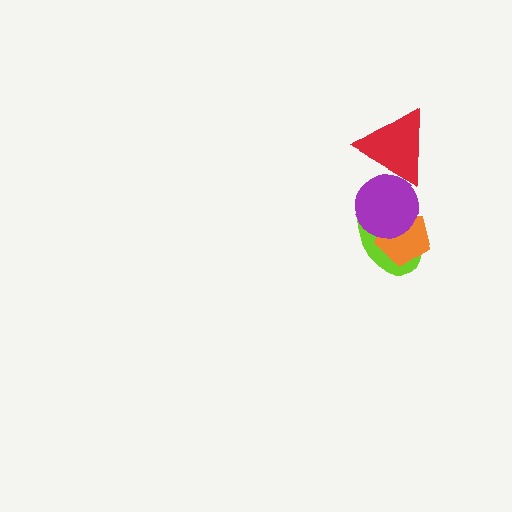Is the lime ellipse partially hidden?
Yes, it is partially covered by another shape.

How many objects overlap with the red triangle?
1 object overlaps with the red triangle.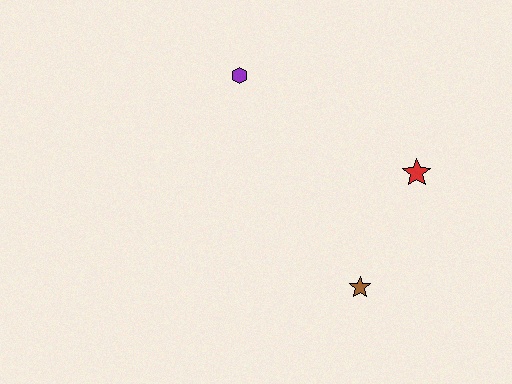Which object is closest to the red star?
The brown star is closest to the red star.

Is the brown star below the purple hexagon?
Yes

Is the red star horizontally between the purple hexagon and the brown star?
No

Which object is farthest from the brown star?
The purple hexagon is farthest from the brown star.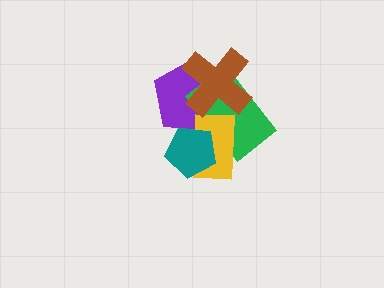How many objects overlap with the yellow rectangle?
3 objects overlap with the yellow rectangle.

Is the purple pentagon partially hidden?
Yes, it is partially covered by another shape.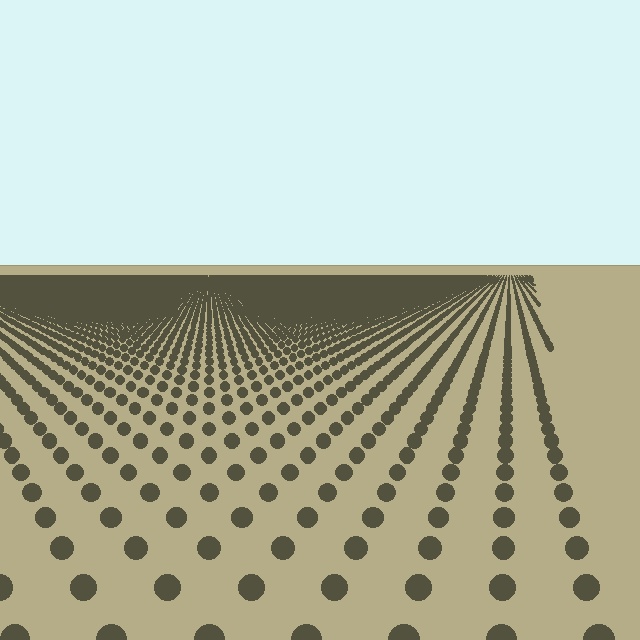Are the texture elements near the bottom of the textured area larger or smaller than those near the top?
Larger. Near the bottom, elements are closer to the viewer and appear at a bigger on-screen size.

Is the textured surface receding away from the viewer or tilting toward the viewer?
The surface is receding away from the viewer. Texture elements get smaller and denser toward the top.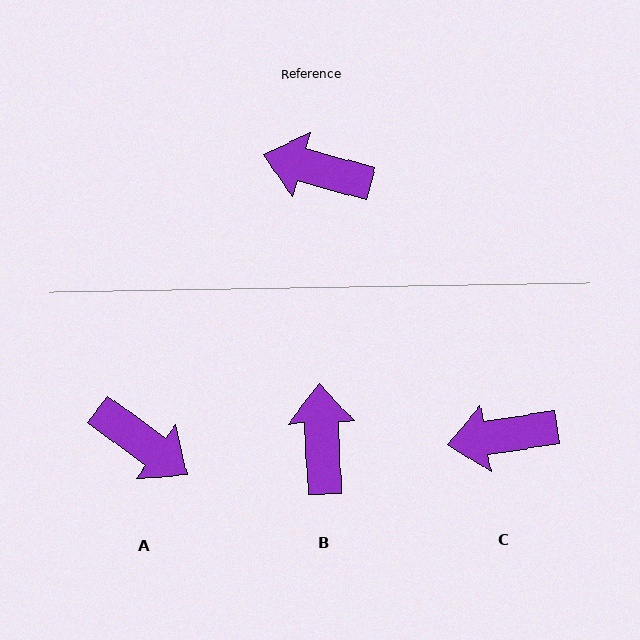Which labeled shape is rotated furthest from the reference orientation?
A, about 159 degrees away.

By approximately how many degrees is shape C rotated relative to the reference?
Approximately 24 degrees counter-clockwise.